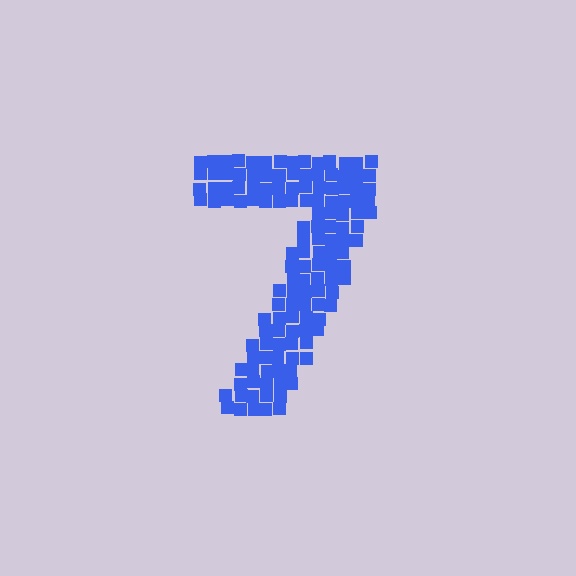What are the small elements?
The small elements are squares.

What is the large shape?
The large shape is the digit 7.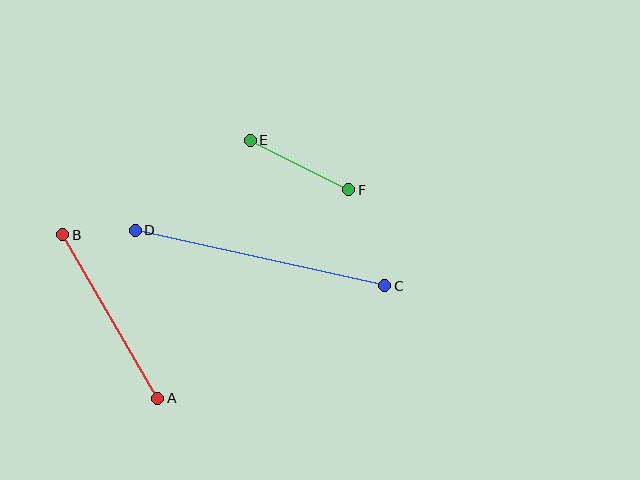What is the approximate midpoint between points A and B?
The midpoint is at approximately (110, 317) pixels.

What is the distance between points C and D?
The distance is approximately 256 pixels.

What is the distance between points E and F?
The distance is approximately 110 pixels.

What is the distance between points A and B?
The distance is approximately 190 pixels.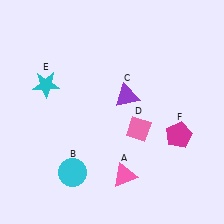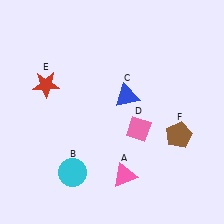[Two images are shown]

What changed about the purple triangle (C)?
In Image 1, C is purple. In Image 2, it changed to blue.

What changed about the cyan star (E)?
In Image 1, E is cyan. In Image 2, it changed to red.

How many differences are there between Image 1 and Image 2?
There are 3 differences between the two images.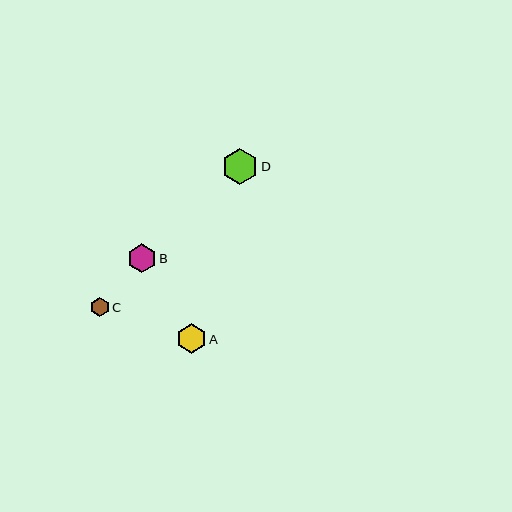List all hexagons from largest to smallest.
From largest to smallest: D, A, B, C.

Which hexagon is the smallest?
Hexagon C is the smallest with a size of approximately 19 pixels.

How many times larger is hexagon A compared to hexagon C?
Hexagon A is approximately 1.6 times the size of hexagon C.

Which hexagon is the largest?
Hexagon D is the largest with a size of approximately 36 pixels.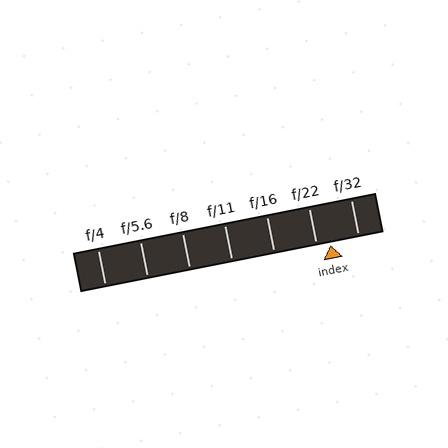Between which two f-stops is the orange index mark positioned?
The index mark is between f/22 and f/32.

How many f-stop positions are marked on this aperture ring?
There are 7 f-stop positions marked.